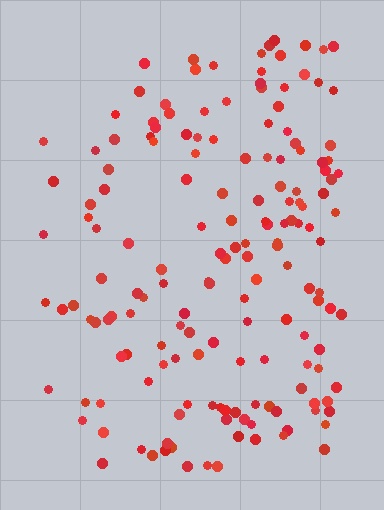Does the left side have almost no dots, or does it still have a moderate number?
Still a moderate number, just noticeably fewer than the right.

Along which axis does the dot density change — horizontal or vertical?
Horizontal.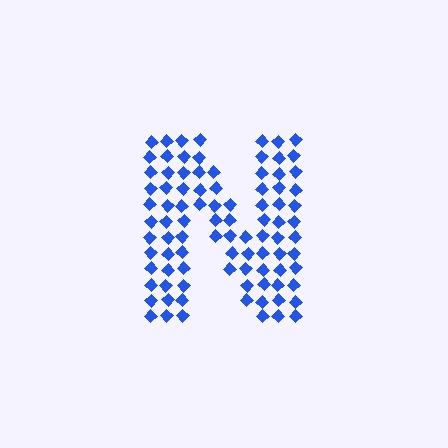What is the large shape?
The large shape is the letter N.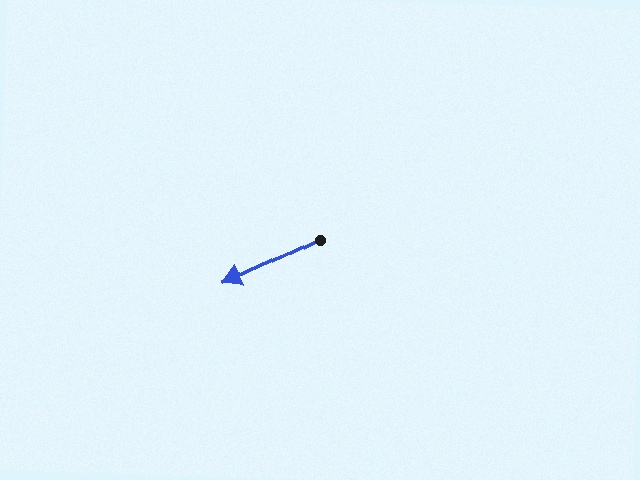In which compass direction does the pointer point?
Southwest.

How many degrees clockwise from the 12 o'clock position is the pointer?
Approximately 245 degrees.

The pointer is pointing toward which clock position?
Roughly 8 o'clock.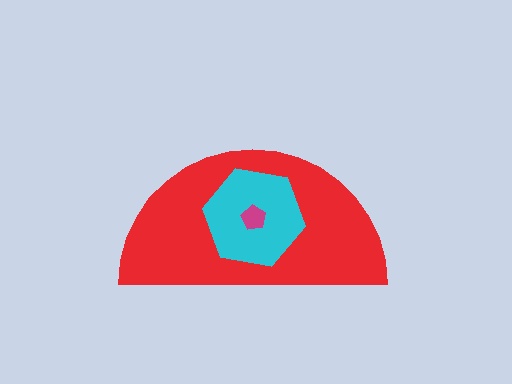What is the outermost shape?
The red semicircle.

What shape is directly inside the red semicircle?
The cyan hexagon.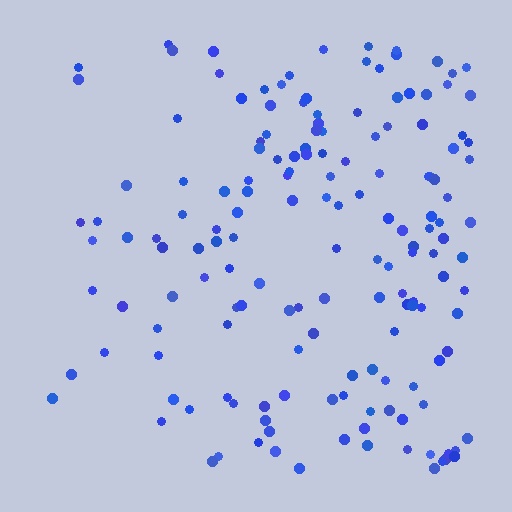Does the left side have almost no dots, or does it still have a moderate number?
Still a moderate number, just noticeably fewer than the right.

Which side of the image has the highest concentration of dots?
The right.